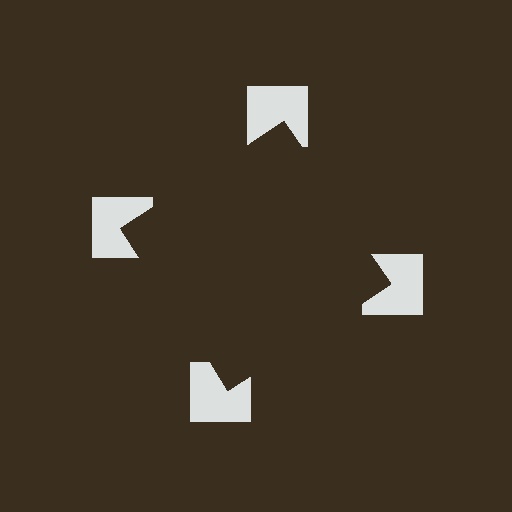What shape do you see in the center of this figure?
An illusory square — its edges are inferred from the aligned wedge cuts in the notched squares, not physically drawn.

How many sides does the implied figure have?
4 sides.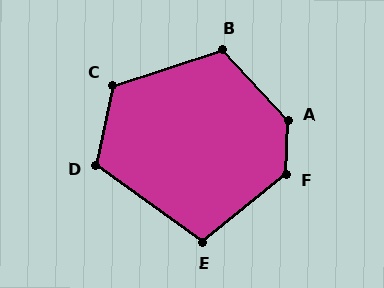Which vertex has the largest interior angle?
A, at approximately 135 degrees.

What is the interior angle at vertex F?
Approximately 131 degrees (obtuse).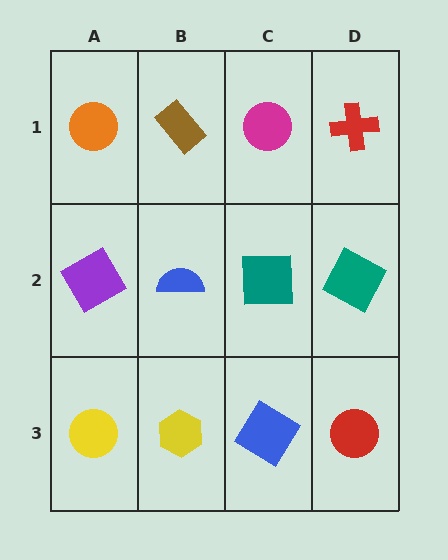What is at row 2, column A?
A purple square.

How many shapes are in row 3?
4 shapes.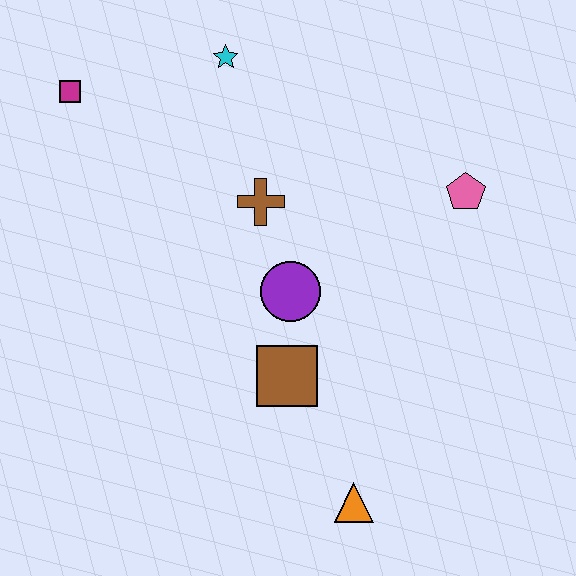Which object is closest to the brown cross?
The purple circle is closest to the brown cross.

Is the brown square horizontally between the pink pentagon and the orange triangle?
No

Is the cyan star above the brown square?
Yes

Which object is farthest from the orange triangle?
The magenta square is farthest from the orange triangle.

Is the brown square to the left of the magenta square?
No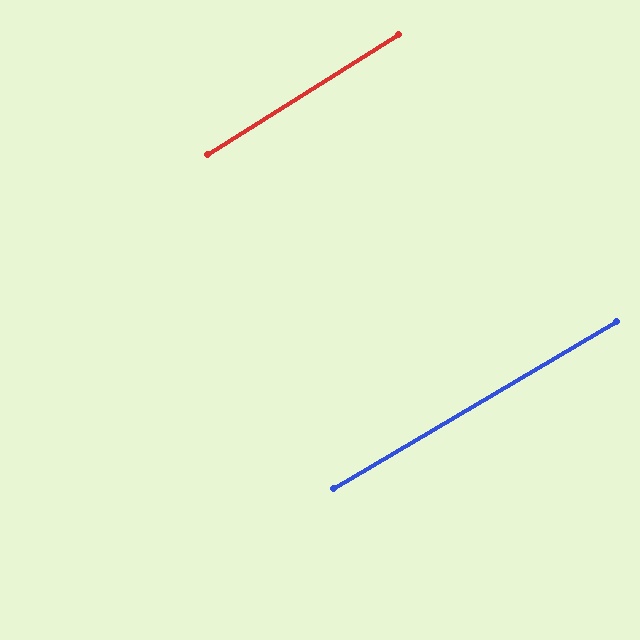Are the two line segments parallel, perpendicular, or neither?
Parallel — their directions differ by only 1.5°.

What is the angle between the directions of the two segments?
Approximately 2 degrees.